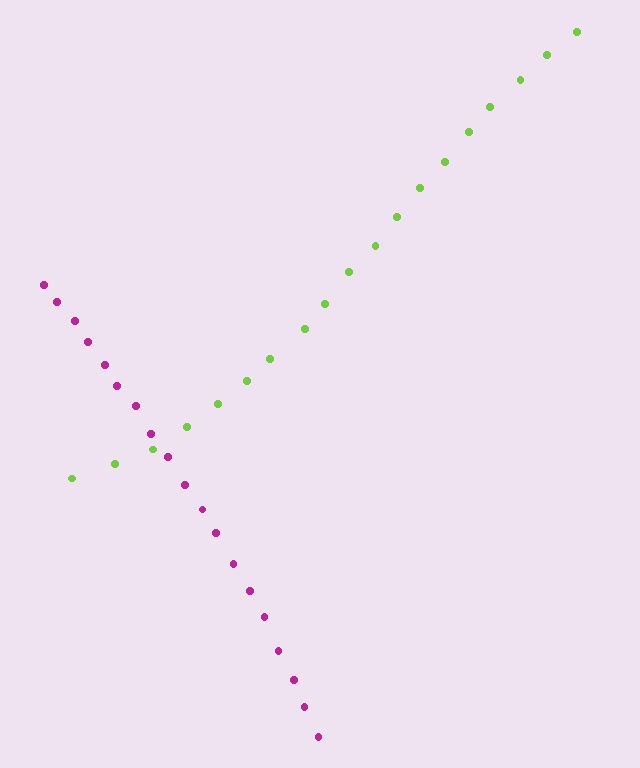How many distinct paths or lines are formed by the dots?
There are 2 distinct paths.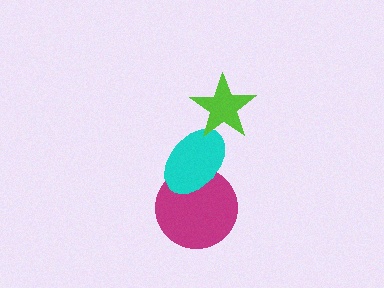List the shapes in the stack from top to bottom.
From top to bottom: the lime star, the cyan ellipse, the magenta circle.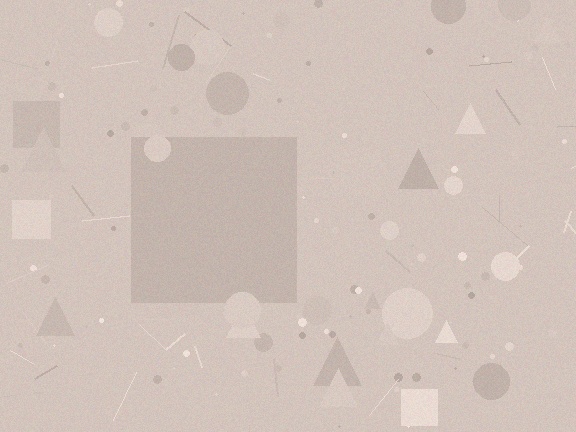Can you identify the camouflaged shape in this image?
The camouflaged shape is a square.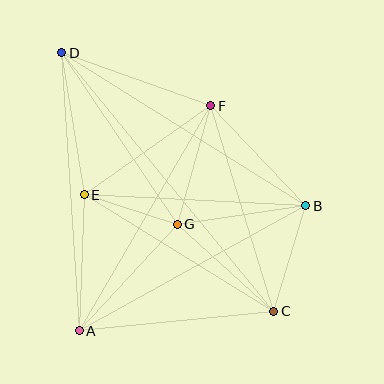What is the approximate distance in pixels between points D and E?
The distance between D and E is approximately 144 pixels.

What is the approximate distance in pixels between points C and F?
The distance between C and F is approximately 215 pixels.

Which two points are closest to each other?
Points E and G are closest to each other.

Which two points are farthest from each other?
Points C and D are farthest from each other.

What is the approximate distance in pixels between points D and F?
The distance between D and F is approximately 158 pixels.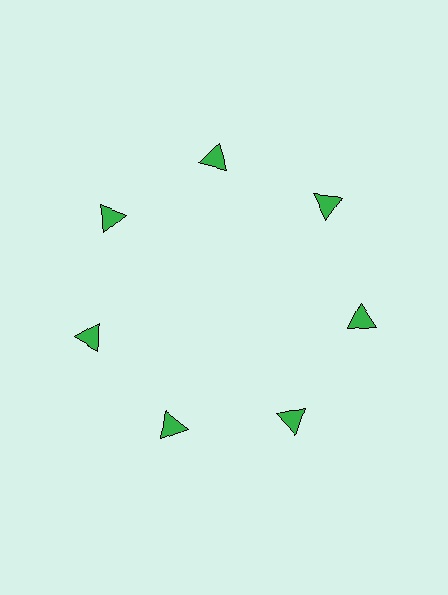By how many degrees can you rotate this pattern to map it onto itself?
The pattern maps onto itself every 51 degrees of rotation.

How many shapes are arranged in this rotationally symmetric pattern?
There are 7 shapes, arranged in 7 groups of 1.